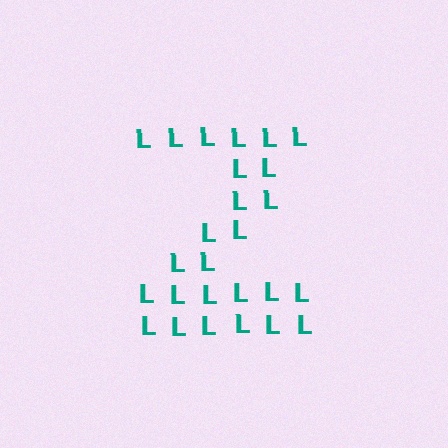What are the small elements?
The small elements are letter L's.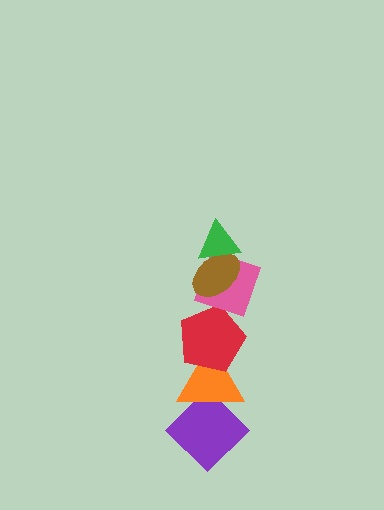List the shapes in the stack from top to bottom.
From top to bottom: the green triangle, the brown ellipse, the pink diamond, the red pentagon, the orange triangle, the purple diamond.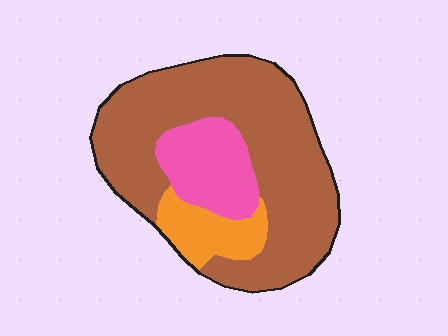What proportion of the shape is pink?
Pink covers roughly 20% of the shape.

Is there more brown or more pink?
Brown.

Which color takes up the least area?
Orange, at roughly 15%.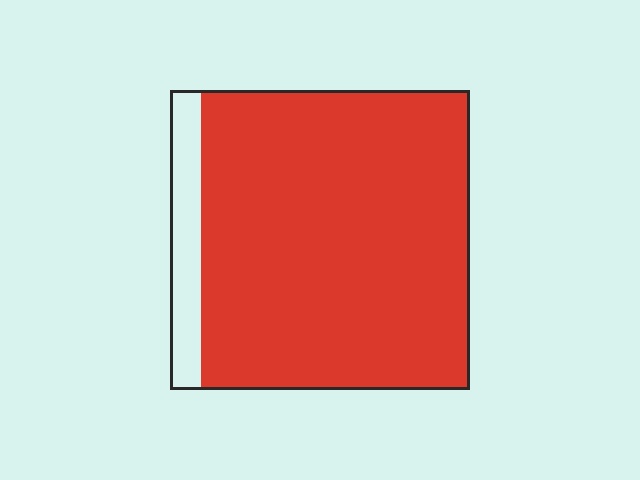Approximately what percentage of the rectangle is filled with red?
Approximately 90%.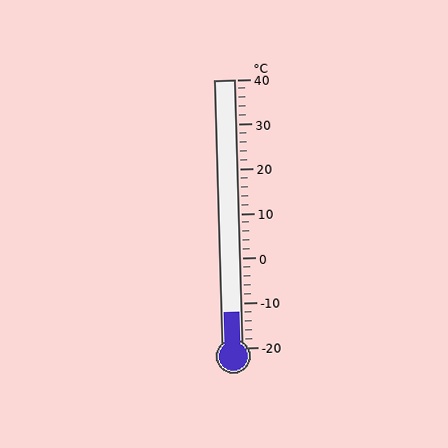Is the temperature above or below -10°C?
The temperature is below -10°C.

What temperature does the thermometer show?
The thermometer shows approximately -12°C.